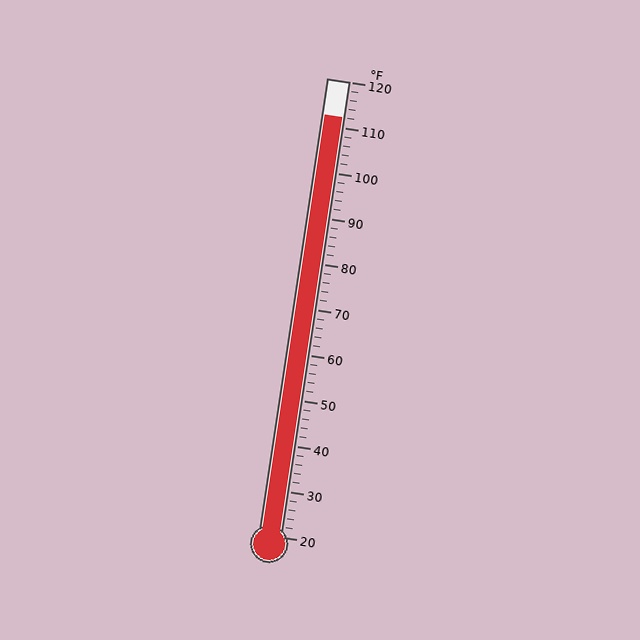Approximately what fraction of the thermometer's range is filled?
The thermometer is filled to approximately 90% of its range.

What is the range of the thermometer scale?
The thermometer scale ranges from 20°F to 120°F.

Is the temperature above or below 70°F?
The temperature is above 70°F.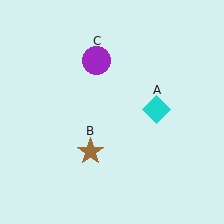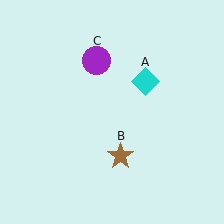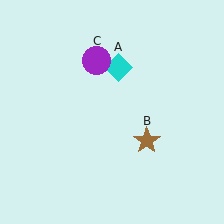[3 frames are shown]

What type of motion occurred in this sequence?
The cyan diamond (object A), brown star (object B) rotated counterclockwise around the center of the scene.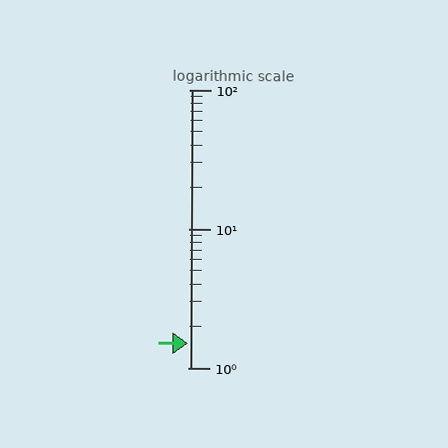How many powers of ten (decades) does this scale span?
The scale spans 2 decades, from 1 to 100.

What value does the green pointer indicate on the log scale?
The pointer indicates approximately 1.5.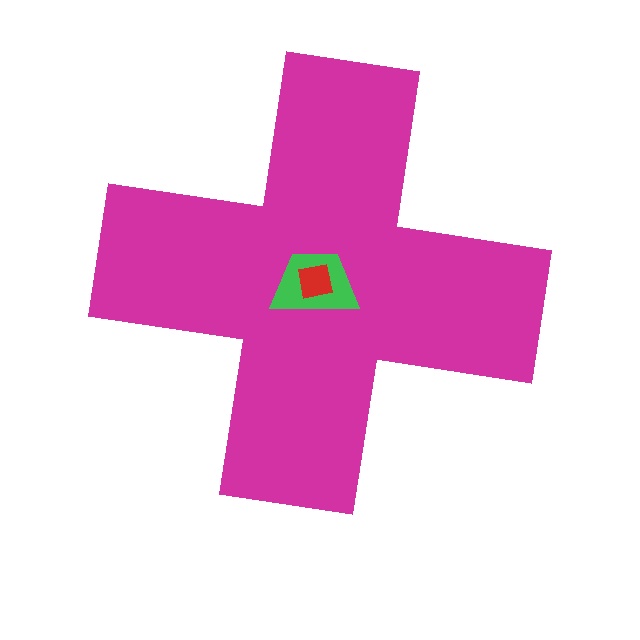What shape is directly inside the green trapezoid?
The red square.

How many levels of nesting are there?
3.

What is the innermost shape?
The red square.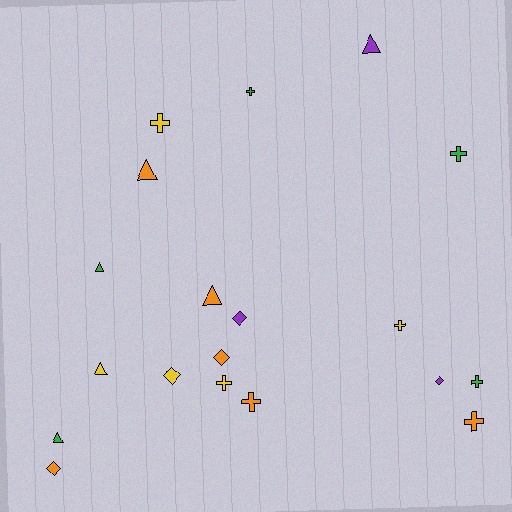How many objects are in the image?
There are 19 objects.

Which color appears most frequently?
Orange, with 6 objects.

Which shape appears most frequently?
Cross, with 8 objects.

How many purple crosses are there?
There are no purple crosses.